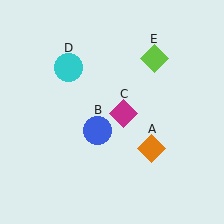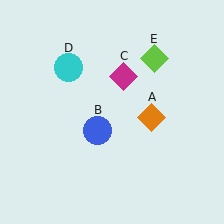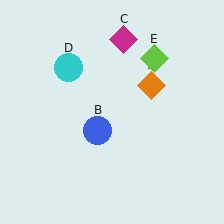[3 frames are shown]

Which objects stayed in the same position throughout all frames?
Blue circle (object B) and cyan circle (object D) and lime diamond (object E) remained stationary.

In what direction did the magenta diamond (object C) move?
The magenta diamond (object C) moved up.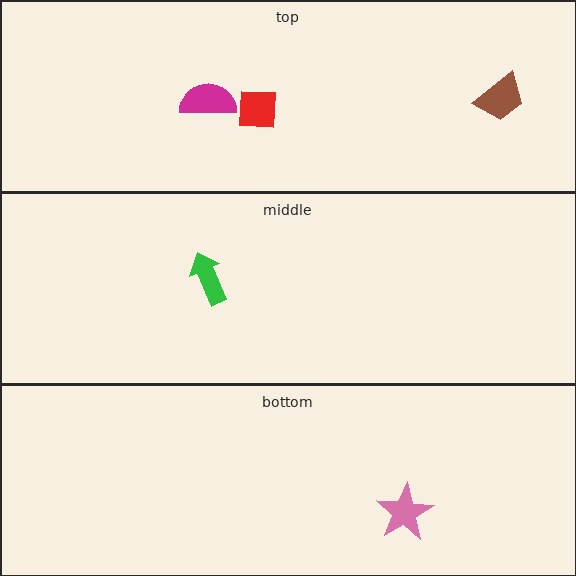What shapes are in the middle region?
The green arrow.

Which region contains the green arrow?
The middle region.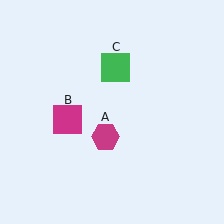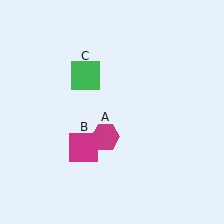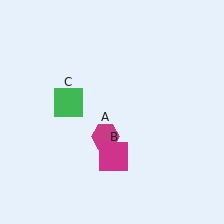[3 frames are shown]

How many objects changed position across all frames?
2 objects changed position: magenta square (object B), green square (object C).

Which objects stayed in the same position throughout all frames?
Magenta hexagon (object A) remained stationary.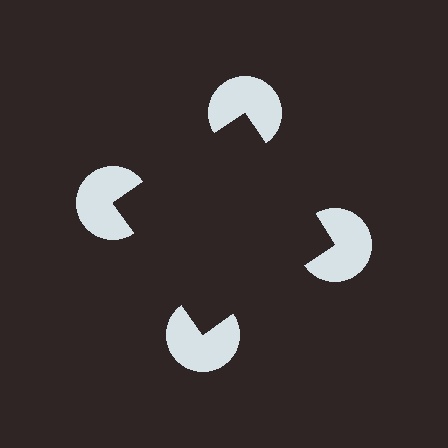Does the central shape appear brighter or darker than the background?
It typically appears slightly darker than the background, even though no actual brightness change is drawn.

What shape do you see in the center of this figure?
An illusory square — its edges are inferred from the aligned wedge cuts in the pac-man discs, not physically drawn.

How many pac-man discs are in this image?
There are 4 — one at each vertex of the illusory square.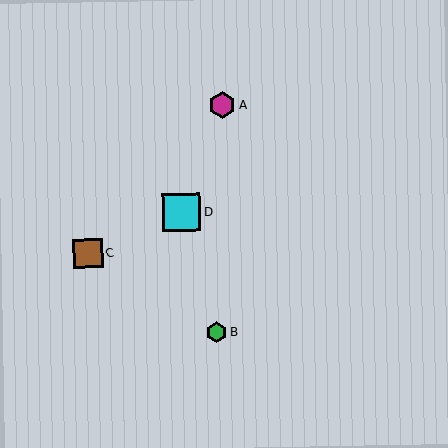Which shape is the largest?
The cyan square (labeled D) is the largest.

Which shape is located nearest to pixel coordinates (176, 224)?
The cyan square (labeled D) at (181, 212) is nearest to that location.